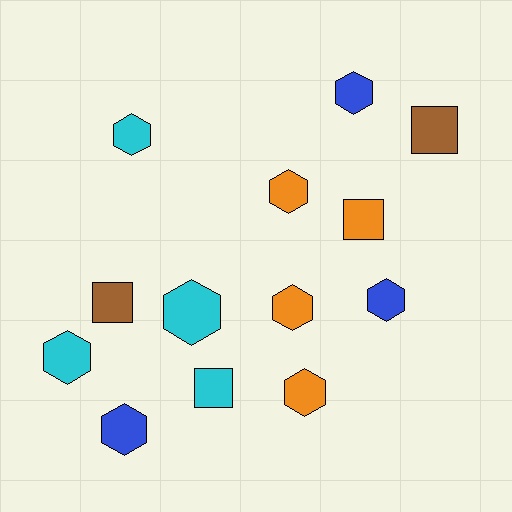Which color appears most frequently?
Orange, with 4 objects.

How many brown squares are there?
There are 2 brown squares.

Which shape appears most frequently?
Hexagon, with 9 objects.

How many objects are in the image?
There are 13 objects.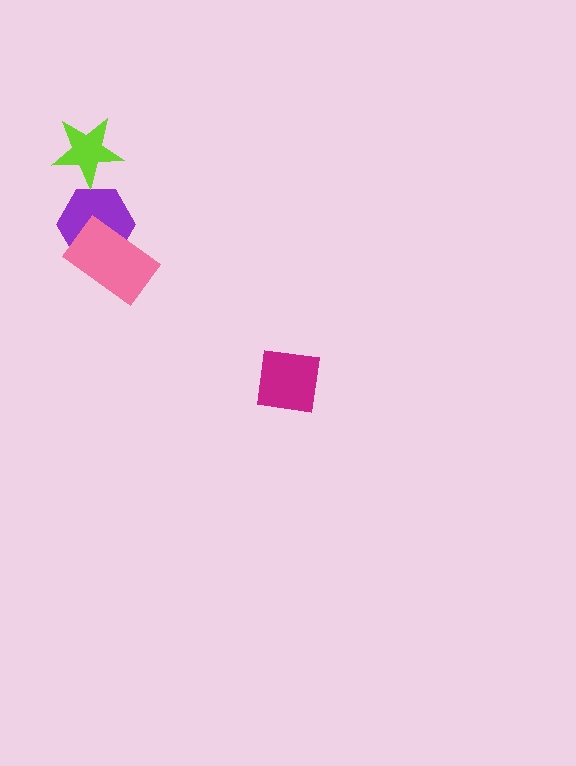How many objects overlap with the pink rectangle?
1 object overlaps with the pink rectangle.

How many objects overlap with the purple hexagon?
1 object overlaps with the purple hexagon.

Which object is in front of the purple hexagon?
The pink rectangle is in front of the purple hexagon.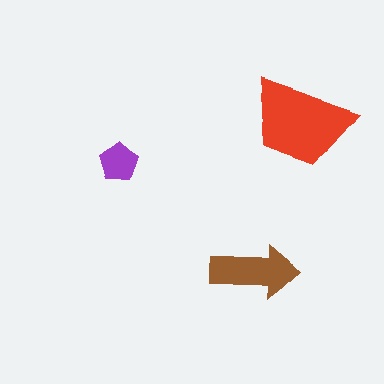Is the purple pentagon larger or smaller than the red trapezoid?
Smaller.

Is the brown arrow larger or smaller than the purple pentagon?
Larger.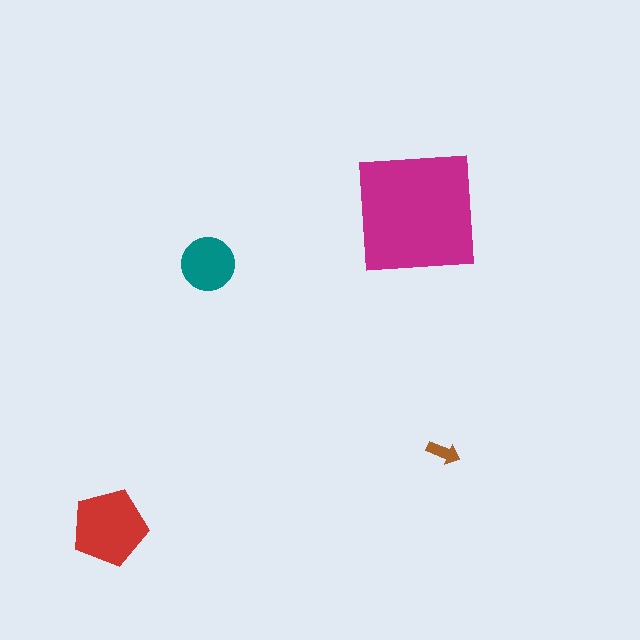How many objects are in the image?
There are 4 objects in the image.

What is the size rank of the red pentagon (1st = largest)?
2nd.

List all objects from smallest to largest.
The brown arrow, the teal circle, the red pentagon, the magenta square.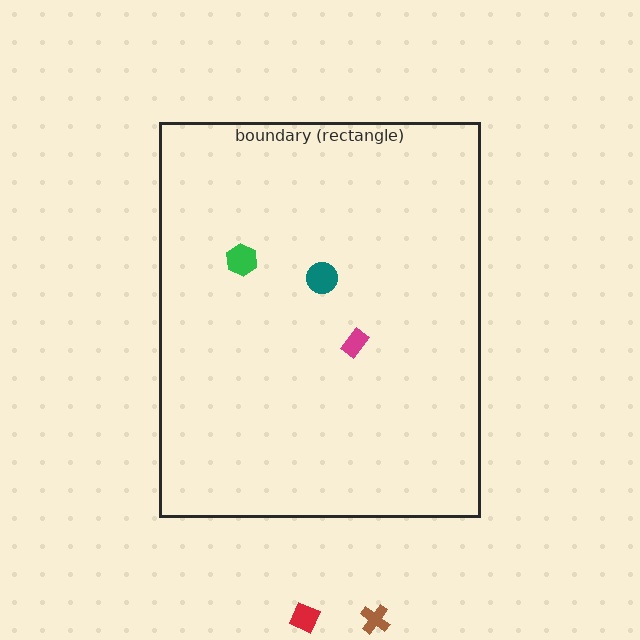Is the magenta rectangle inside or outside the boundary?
Inside.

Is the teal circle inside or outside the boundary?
Inside.